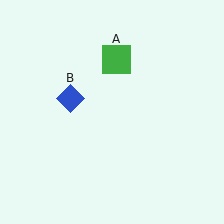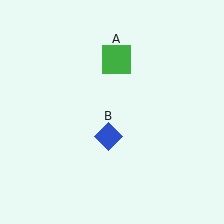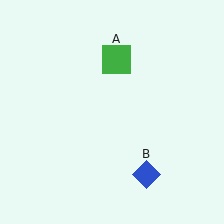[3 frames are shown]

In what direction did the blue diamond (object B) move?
The blue diamond (object B) moved down and to the right.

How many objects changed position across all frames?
1 object changed position: blue diamond (object B).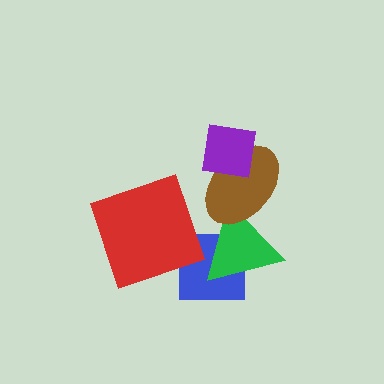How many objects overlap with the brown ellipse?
2 objects overlap with the brown ellipse.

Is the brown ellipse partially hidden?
Yes, it is partially covered by another shape.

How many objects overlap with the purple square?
1 object overlaps with the purple square.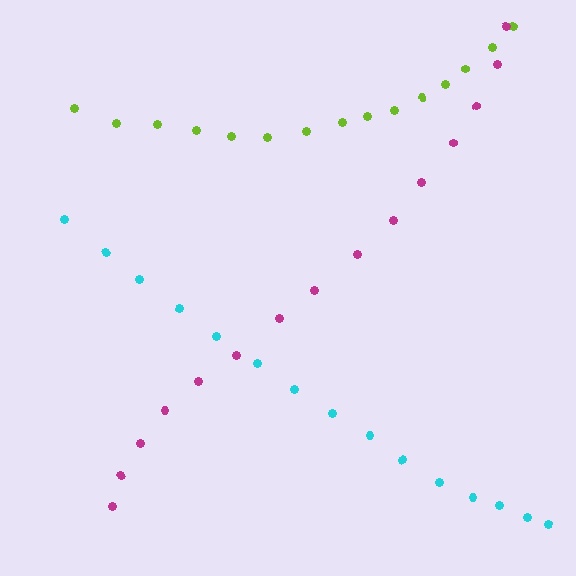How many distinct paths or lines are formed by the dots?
There are 3 distinct paths.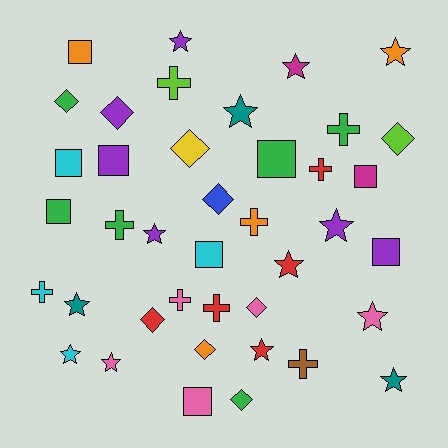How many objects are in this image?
There are 40 objects.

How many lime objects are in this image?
There are 2 lime objects.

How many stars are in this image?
There are 13 stars.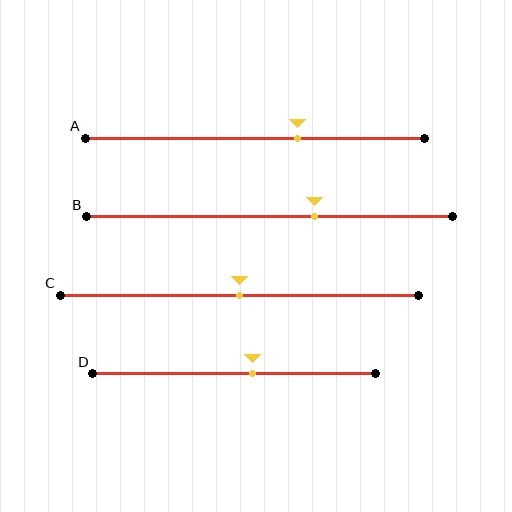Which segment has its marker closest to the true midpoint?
Segment C has its marker closest to the true midpoint.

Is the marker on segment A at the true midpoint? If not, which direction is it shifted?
No, the marker on segment A is shifted to the right by about 13% of the segment length.